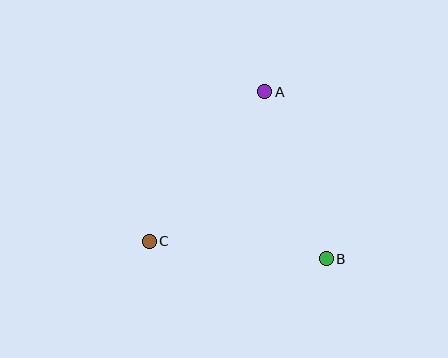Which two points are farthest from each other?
Points A and C are farthest from each other.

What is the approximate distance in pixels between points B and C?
The distance between B and C is approximately 178 pixels.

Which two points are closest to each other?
Points A and B are closest to each other.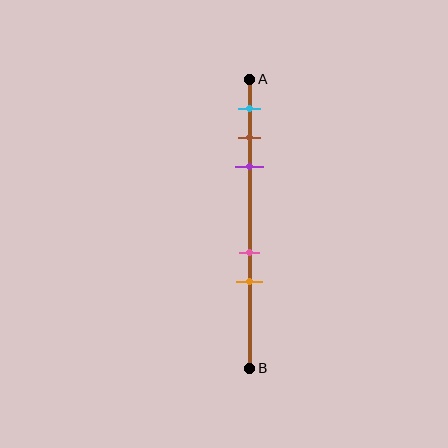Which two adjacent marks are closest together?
The brown and purple marks are the closest adjacent pair.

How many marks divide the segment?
There are 5 marks dividing the segment.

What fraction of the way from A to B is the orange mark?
The orange mark is approximately 70% (0.7) of the way from A to B.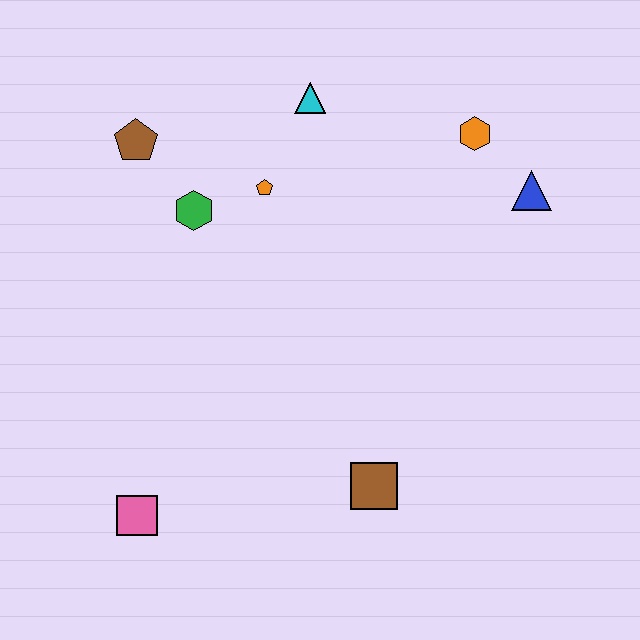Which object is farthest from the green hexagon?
The blue triangle is farthest from the green hexagon.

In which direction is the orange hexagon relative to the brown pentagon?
The orange hexagon is to the right of the brown pentagon.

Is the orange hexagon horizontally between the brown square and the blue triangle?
Yes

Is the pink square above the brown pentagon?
No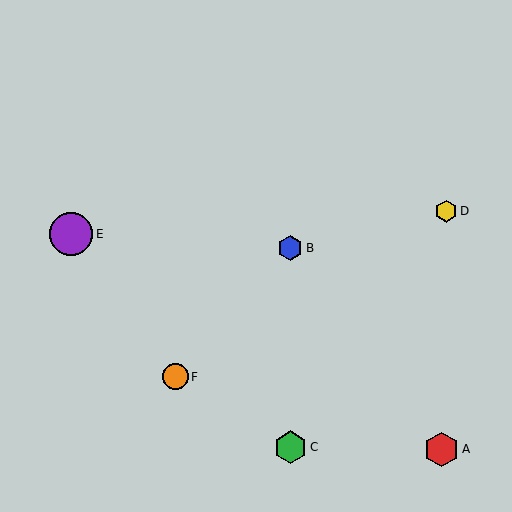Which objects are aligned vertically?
Objects B, C are aligned vertically.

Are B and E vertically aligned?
No, B is at x≈290 and E is at x≈71.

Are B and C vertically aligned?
Yes, both are at x≈290.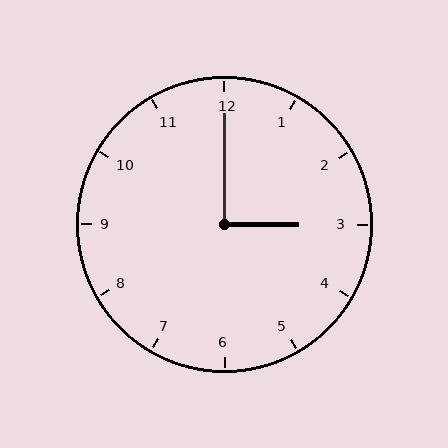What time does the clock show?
3:00.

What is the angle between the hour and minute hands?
Approximately 90 degrees.